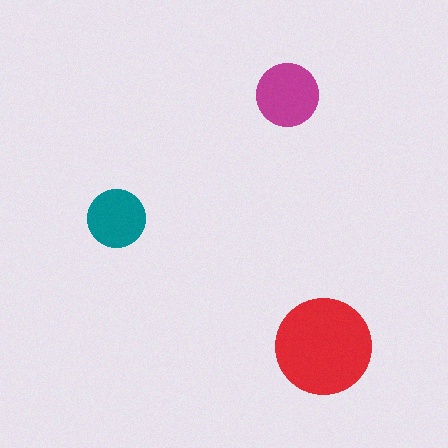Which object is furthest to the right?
The red circle is rightmost.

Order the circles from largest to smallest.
the red one, the magenta one, the teal one.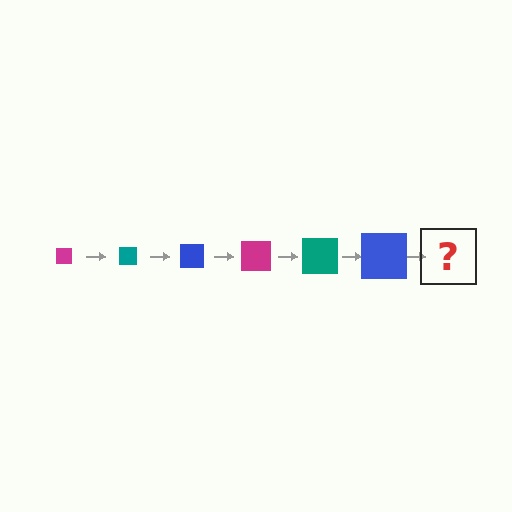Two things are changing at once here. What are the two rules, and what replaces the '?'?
The two rules are that the square grows larger each step and the color cycles through magenta, teal, and blue. The '?' should be a magenta square, larger than the previous one.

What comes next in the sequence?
The next element should be a magenta square, larger than the previous one.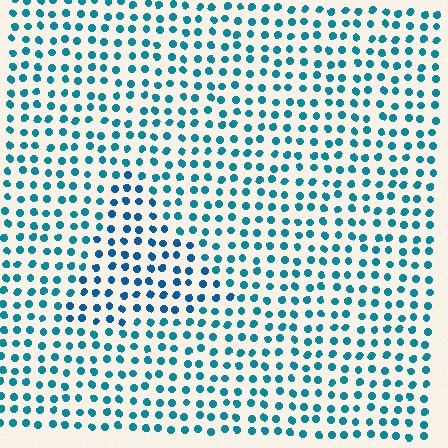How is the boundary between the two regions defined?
The boundary is defined purely by a slight shift in hue (about 19 degrees). Spacing, size, and orientation are identical on both sides.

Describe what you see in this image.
The image is filled with small teal elements in a uniform arrangement. A triangle-shaped region is visible where the elements are tinted to a slightly different hue, forming a subtle color boundary.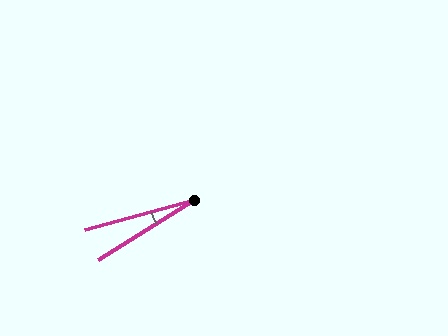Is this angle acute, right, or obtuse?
It is acute.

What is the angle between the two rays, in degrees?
Approximately 17 degrees.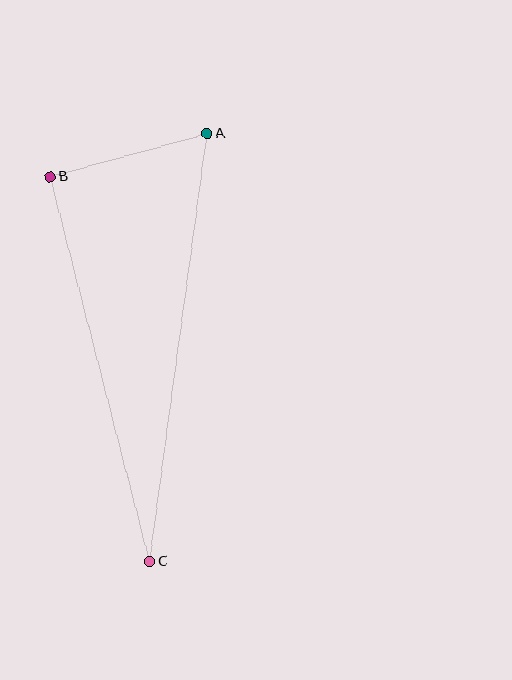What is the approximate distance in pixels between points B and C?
The distance between B and C is approximately 397 pixels.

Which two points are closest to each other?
Points A and B are closest to each other.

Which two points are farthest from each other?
Points A and C are farthest from each other.